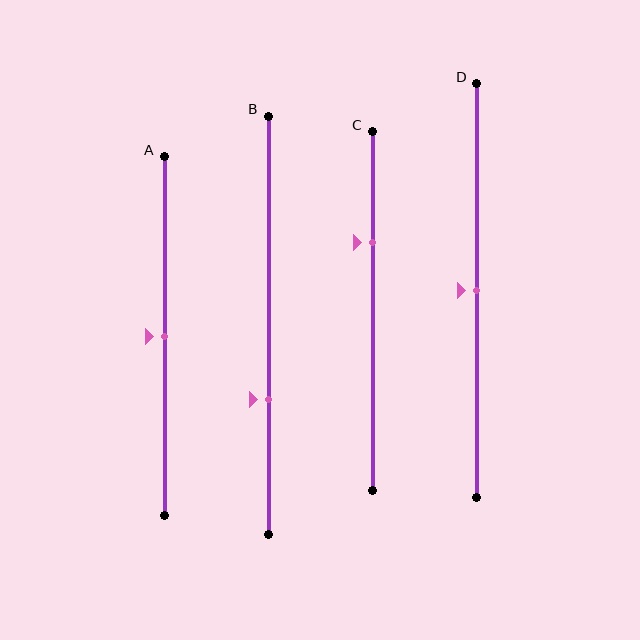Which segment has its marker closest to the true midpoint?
Segment A has its marker closest to the true midpoint.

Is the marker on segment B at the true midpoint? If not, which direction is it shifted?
No, the marker on segment B is shifted downward by about 18% of the segment length.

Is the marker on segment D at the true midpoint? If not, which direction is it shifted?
Yes, the marker on segment D is at the true midpoint.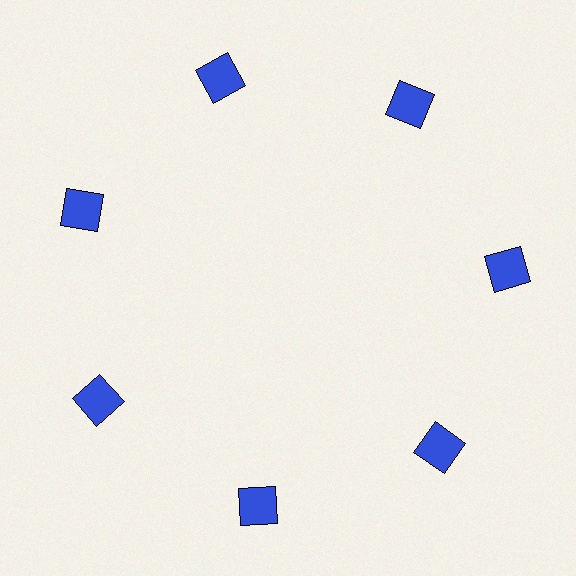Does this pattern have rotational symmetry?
Yes, this pattern has 7-fold rotational symmetry. It looks the same after rotating 51 degrees around the center.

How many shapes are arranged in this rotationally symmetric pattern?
There are 7 shapes, arranged in 7 groups of 1.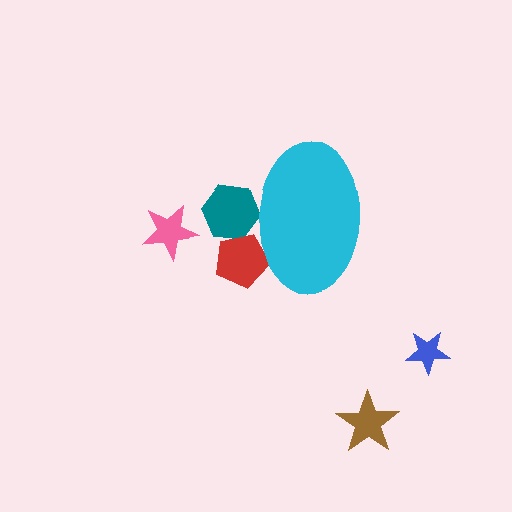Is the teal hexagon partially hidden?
Yes, the teal hexagon is partially hidden behind the cyan ellipse.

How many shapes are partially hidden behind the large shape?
2 shapes are partially hidden.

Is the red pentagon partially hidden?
Yes, the red pentagon is partially hidden behind the cyan ellipse.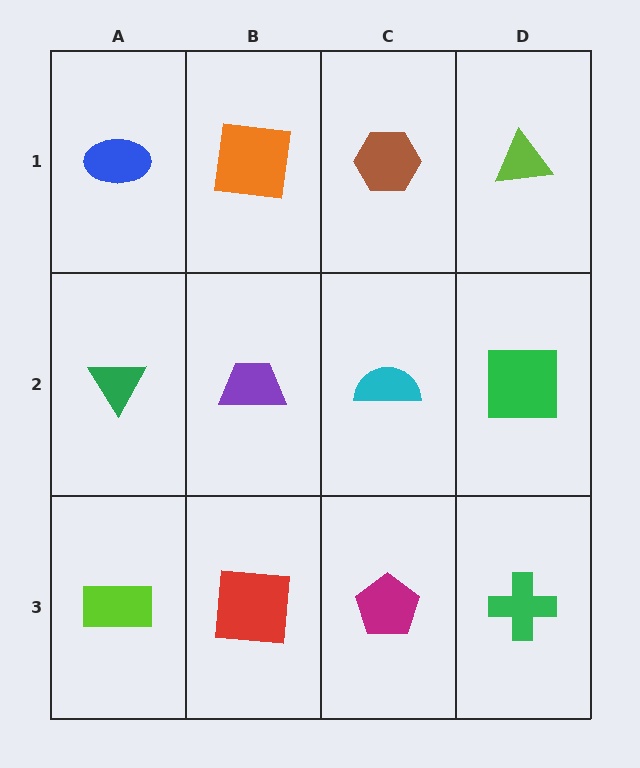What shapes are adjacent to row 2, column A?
A blue ellipse (row 1, column A), a lime rectangle (row 3, column A), a purple trapezoid (row 2, column B).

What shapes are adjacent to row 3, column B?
A purple trapezoid (row 2, column B), a lime rectangle (row 3, column A), a magenta pentagon (row 3, column C).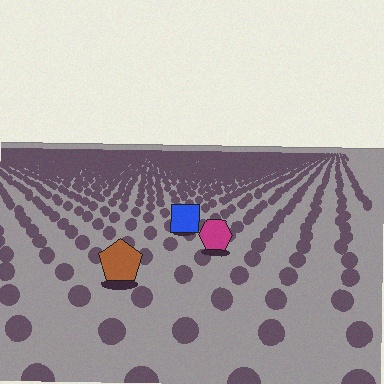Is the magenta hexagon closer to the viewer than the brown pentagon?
No. The brown pentagon is closer — you can tell from the texture gradient: the ground texture is coarser near it.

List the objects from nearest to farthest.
From nearest to farthest: the brown pentagon, the magenta hexagon, the blue square.